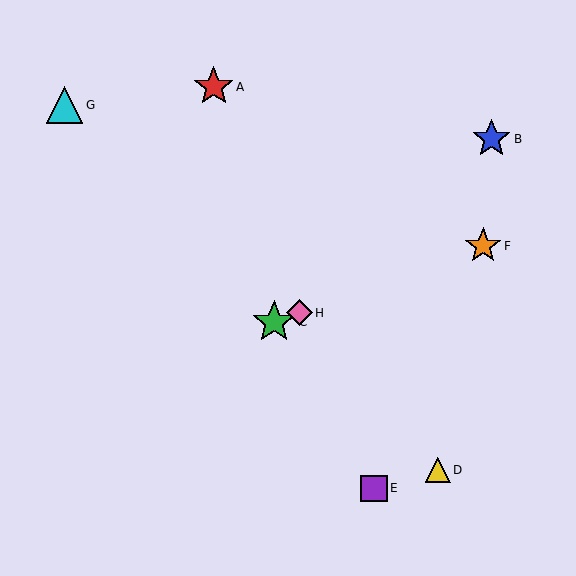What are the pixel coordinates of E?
Object E is at (374, 488).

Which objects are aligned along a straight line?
Objects C, F, H are aligned along a straight line.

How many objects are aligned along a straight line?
3 objects (C, F, H) are aligned along a straight line.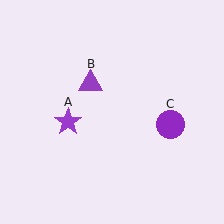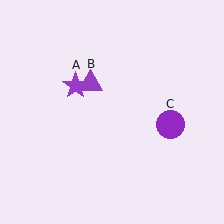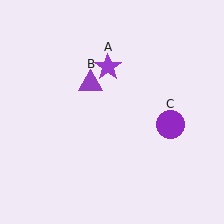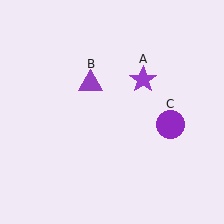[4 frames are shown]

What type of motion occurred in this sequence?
The purple star (object A) rotated clockwise around the center of the scene.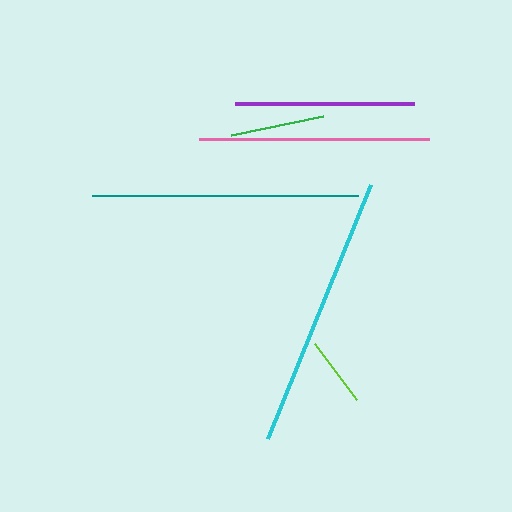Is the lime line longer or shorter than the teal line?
The teal line is longer than the lime line.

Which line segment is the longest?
The cyan line is the longest at approximately 273 pixels.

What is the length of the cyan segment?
The cyan segment is approximately 273 pixels long.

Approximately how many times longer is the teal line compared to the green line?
The teal line is approximately 2.8 times the length of the green line.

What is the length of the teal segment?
The teal segment is approximately 266 pixels long.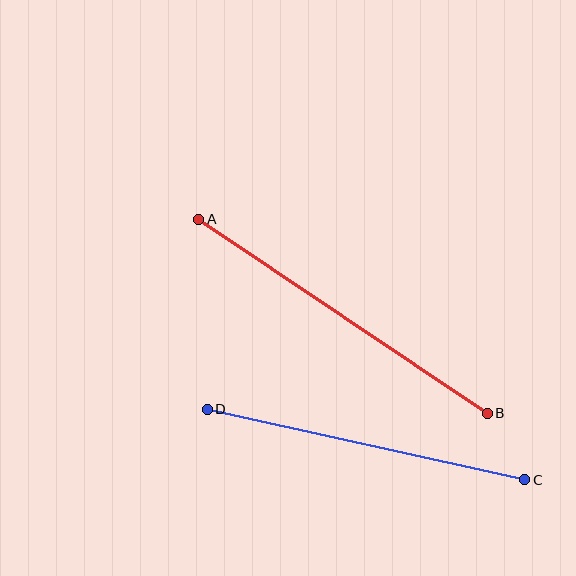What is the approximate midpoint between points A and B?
The midpoint is at approximately (343, 316) pixels.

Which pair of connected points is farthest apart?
Points A and B are farthest apart.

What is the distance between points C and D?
The distance is approximately 325 pixels.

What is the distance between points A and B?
The distance is approximately 348 pixels.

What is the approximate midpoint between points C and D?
The midpoint is at approximately (366, 444) pixels.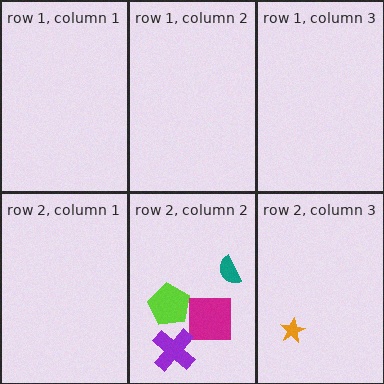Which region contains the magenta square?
The row 2, column 2 region.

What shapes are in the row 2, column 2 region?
The magenta square, the teal semicircle, the lime pentagon, the purple cross.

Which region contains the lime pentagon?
The row 2, column 2 region.